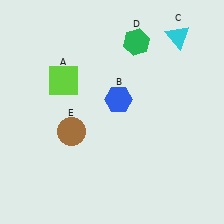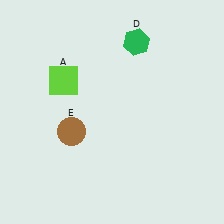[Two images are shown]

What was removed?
The blue hexagon (B), the cyan triangle (C) were removed in Image 2.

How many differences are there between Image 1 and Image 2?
There are 2 differences between the two images.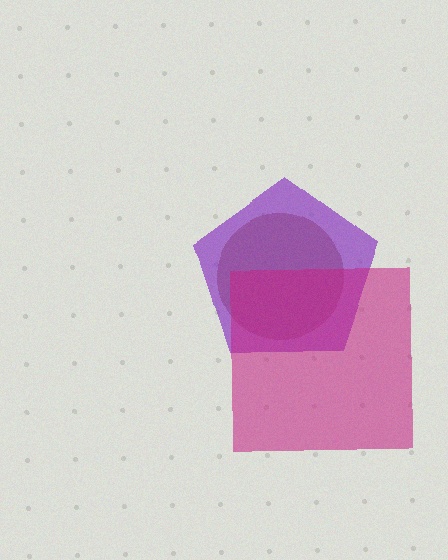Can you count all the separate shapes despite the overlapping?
Yes, there are 3 separate shapes.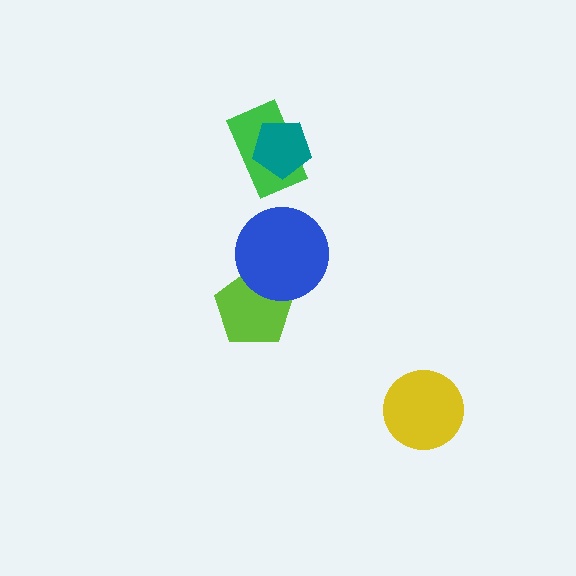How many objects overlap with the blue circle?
1 object overlaps with the blue circle.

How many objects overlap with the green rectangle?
1 object overlaps with the green rectangle.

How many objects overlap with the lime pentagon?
1 object overlaps with the lime pentagon.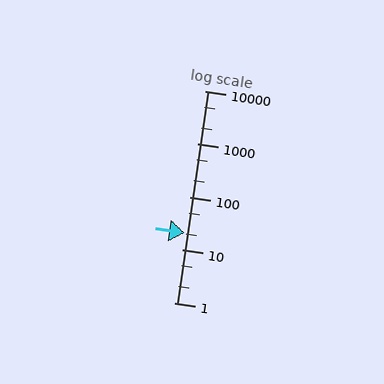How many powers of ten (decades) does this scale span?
The scale spans 4 decades, from 1 to 10000.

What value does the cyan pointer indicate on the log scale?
The pointer indicates approximately 21.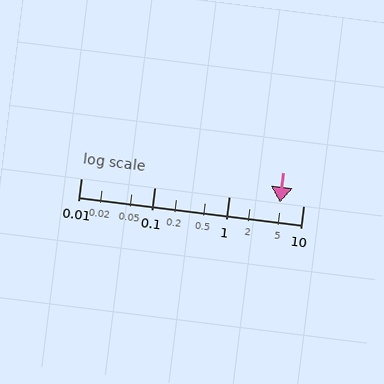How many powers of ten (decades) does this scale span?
The scale spans 3 decades, from 0.01 to 10.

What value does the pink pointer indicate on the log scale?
The pointer indicates approximately 4.9.